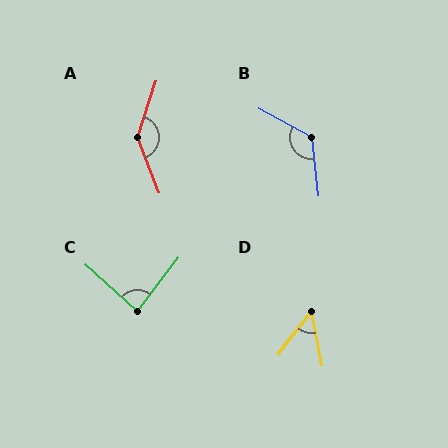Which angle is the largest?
A, at approximately 142 degrees.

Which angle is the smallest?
D, at approximately 48 degrees.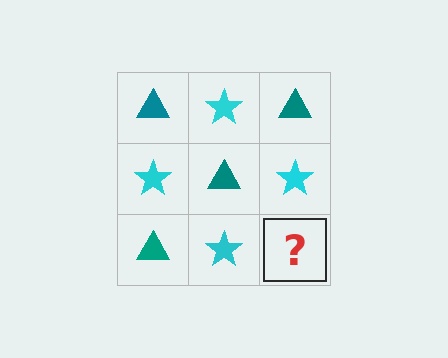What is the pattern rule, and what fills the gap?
The rule is that it alternates teal triangle and cyan star in a checkerboard pattern. The gap should be filled with a teal triangle.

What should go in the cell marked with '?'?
The missing cell should contain a teal triangle.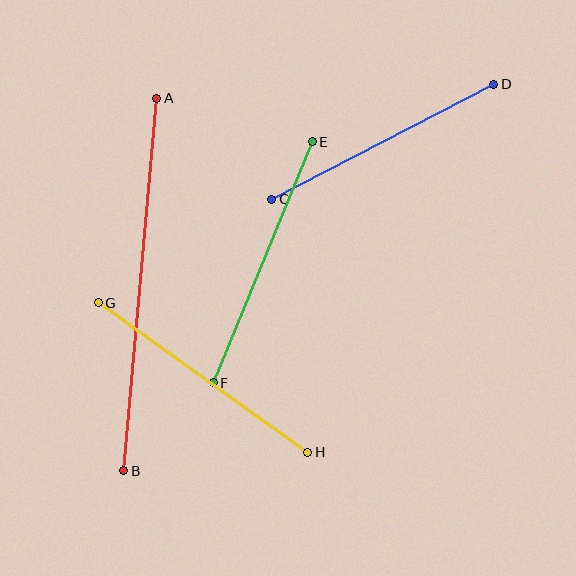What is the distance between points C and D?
The distance is approximately 250 pixels.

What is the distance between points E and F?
The distance is approximately 261 pixels.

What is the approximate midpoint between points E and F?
The midpoint is at approximately (263, 262) pixels.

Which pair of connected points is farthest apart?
Points A and B are farthest apart.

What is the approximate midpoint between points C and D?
The midpoint is at approximately (382, 142) pixels.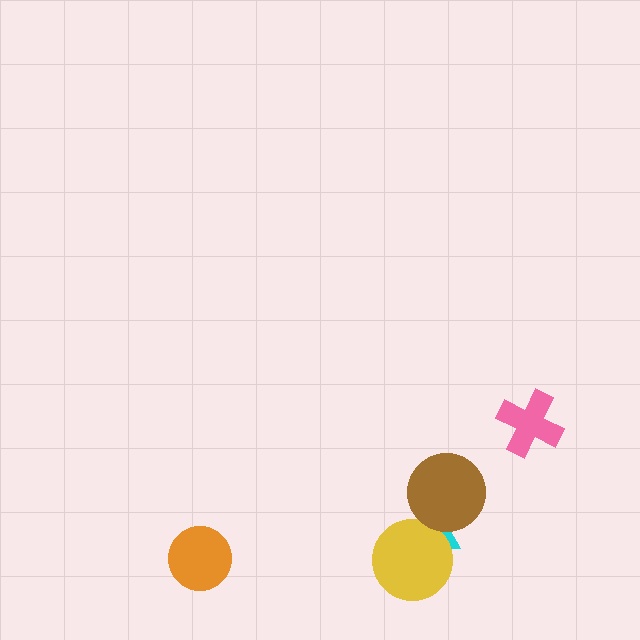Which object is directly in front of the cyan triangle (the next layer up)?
The yellow circle is directly in front of the cyan triangle.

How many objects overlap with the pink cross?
0 objects overlap with the pink cross.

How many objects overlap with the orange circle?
0 objects overlap with the orange circle.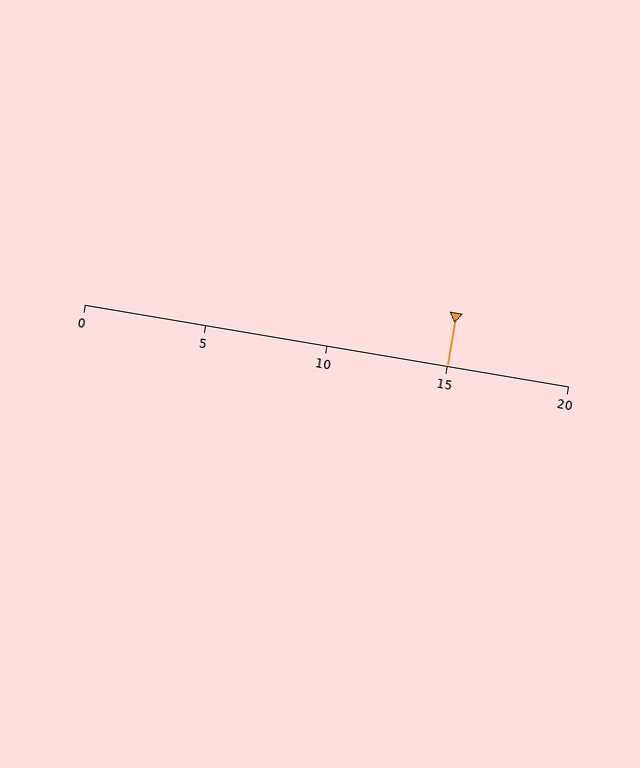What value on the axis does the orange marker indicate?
The marker indicates approximately 15.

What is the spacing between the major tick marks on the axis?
The major ticks are spaced 5 apart.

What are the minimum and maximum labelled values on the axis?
The axis runs from 0 to 20.